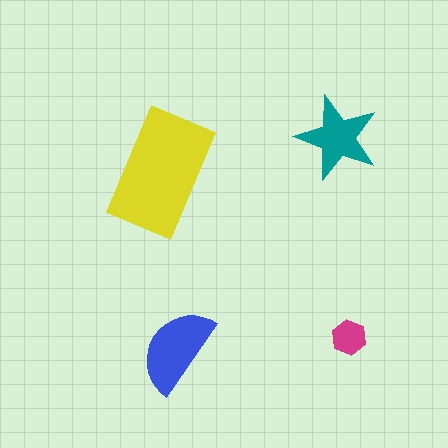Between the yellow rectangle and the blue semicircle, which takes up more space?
The yellow rectangle.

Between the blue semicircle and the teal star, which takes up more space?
The blue semicircle.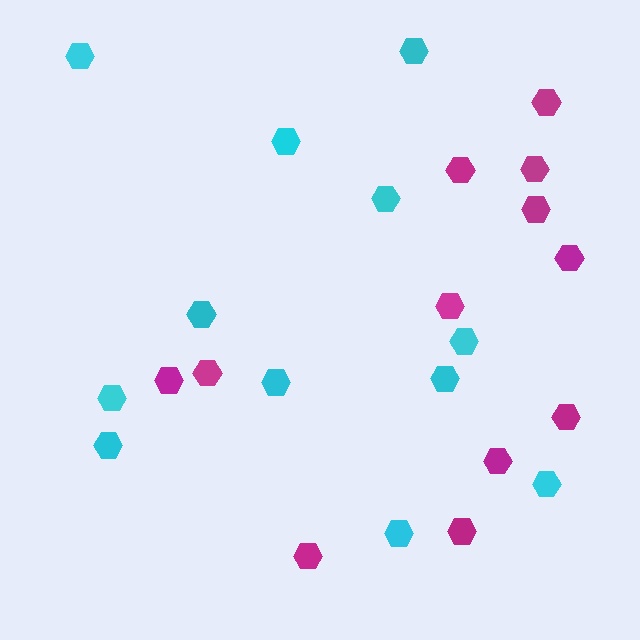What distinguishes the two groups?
There are 2 groups: one group of magenta hexagons (12) and one group of cyan hexagons (12).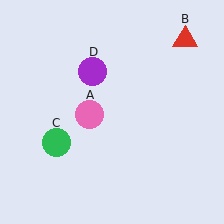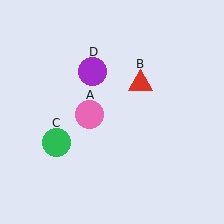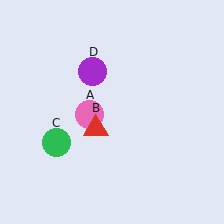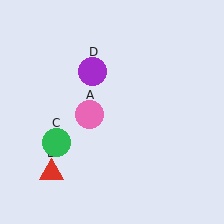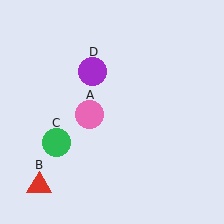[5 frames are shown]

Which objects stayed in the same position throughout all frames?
Pink circle (object A) and green circle (object C) and purple circle (object D) remained stationary.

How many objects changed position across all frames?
1 object changed position: red triangle (object B).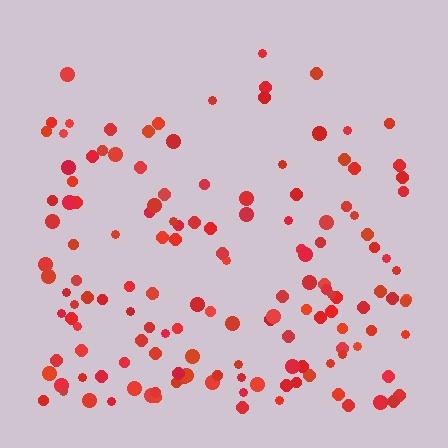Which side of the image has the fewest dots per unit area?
The top.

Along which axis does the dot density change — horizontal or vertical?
Vertical.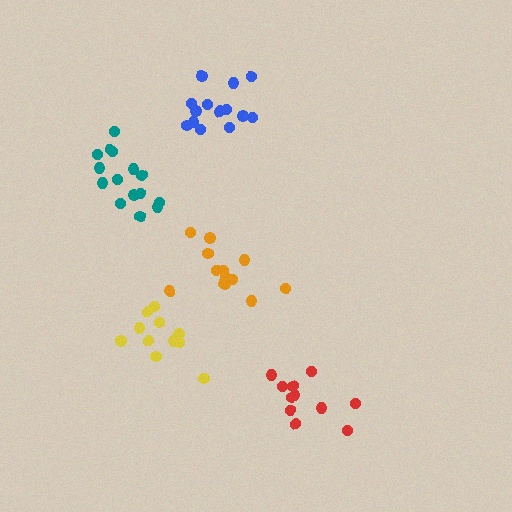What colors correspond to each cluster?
The clusters are colored: orange, teal, red, blue, yellow.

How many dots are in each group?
Group 1: 13 dots, Group 2: 15 dots, Group 3: 11 dots, Group 4: 14 dots, Group 5: 11 dots (64 total).